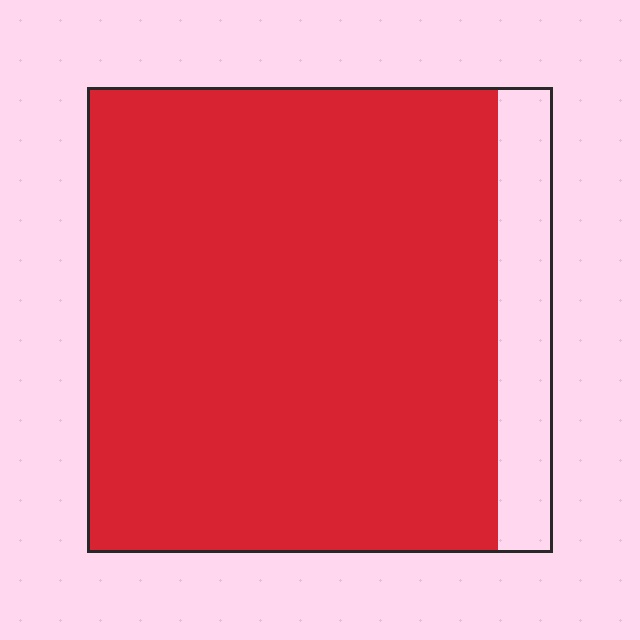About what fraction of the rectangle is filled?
About seven eighths (7/8).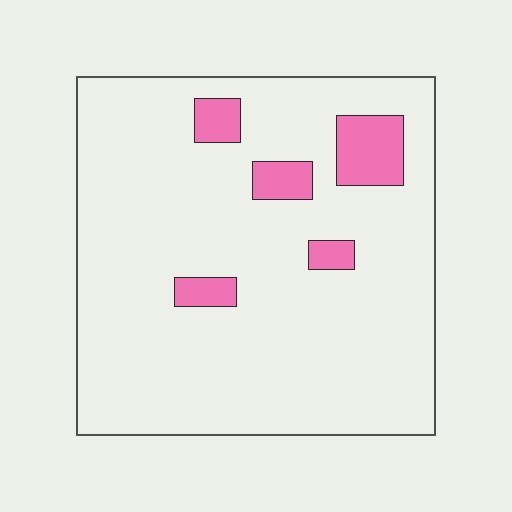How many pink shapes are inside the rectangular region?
5.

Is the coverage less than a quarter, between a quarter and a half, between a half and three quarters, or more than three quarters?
Less than a quarter.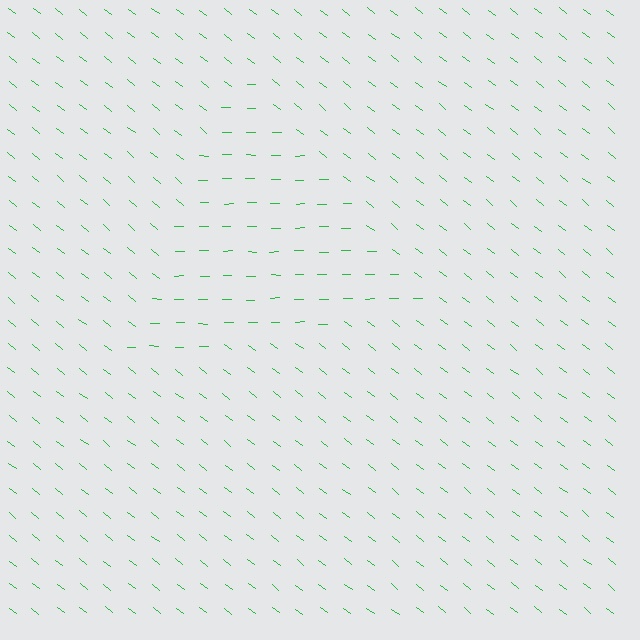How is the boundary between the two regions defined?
The boundary is defined purely by a change in line orientation (approximately 38 degrees difference). All lines are the same color and thickness.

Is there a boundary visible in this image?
Yes, there is a texture boundary formed by a change in line orientation.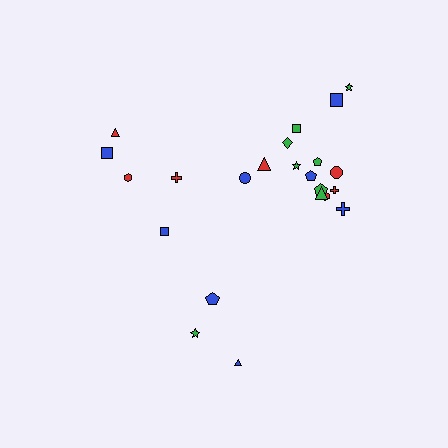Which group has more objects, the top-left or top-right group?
The top-right group.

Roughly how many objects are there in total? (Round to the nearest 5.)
Roughly 25 objects in total.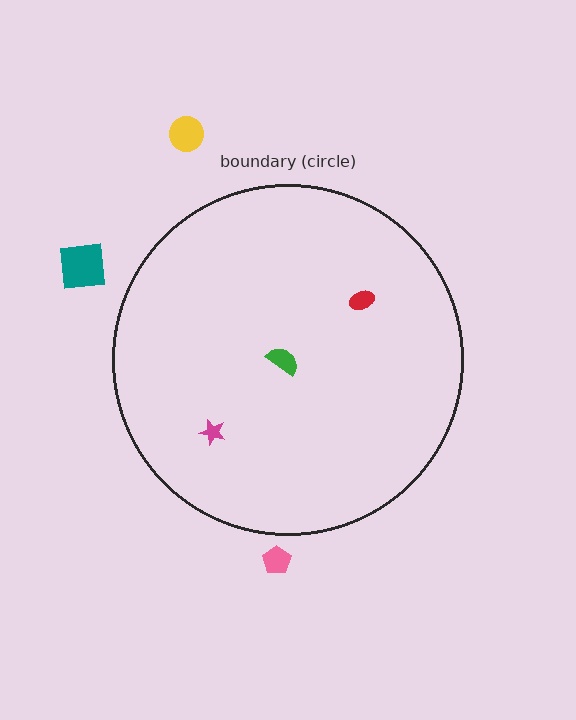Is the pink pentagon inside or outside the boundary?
Outside.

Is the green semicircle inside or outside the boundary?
Inside.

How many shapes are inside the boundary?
3 inside, 3 outside.